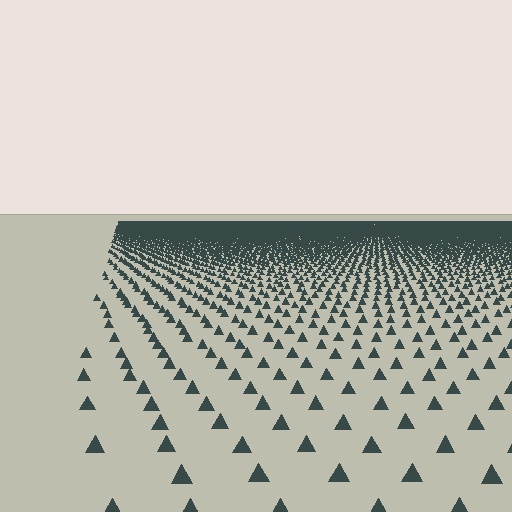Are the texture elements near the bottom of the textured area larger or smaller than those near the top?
Larger. Near the bottom, elements are closer to the viewer and appear at a bigger on-screen size.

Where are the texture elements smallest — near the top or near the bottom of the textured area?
Near the top.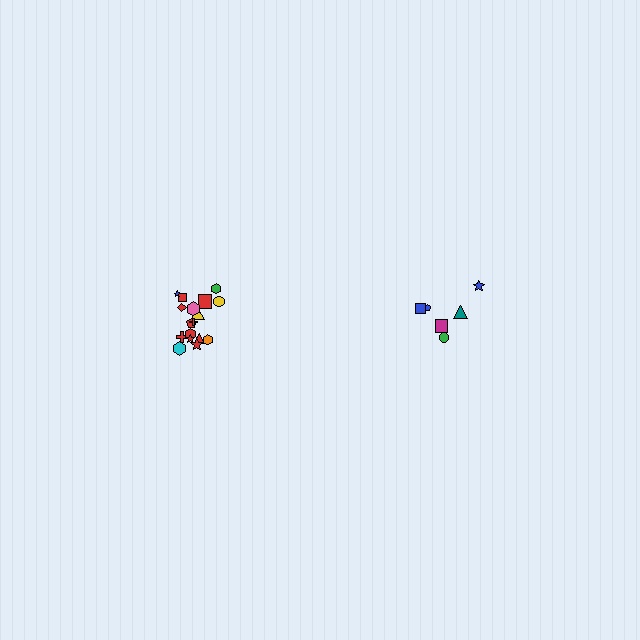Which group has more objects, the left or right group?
The left group.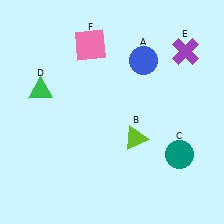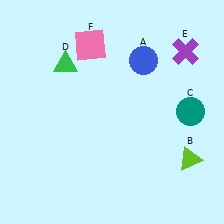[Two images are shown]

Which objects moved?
The objects that moved are: the lime triangle (B), the teal circle (C), the green triangle (D).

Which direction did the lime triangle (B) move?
The lime triangle (B) moved right.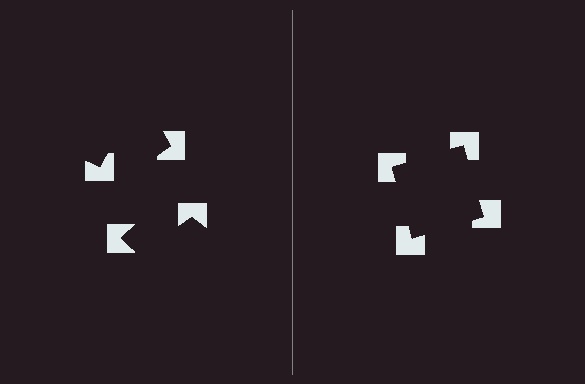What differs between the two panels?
The notched squares are positioned identically on both sides; only the wedge orientations differ. On the right they align to a square; on the left they are misaligned.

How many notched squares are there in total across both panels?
8 — 4 on each side.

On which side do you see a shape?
An illusory square appears on the right side. On the left side the wedge cuts are rotated, so no coherent shape forms.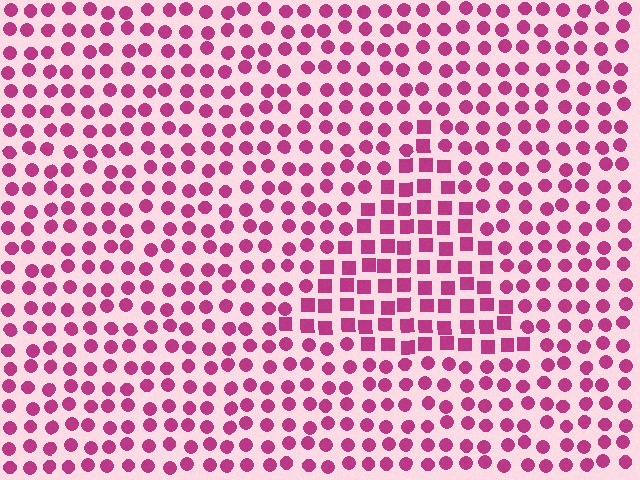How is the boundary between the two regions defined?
The boundary is defined by a change in element shape: squares inside vs. circles outside. All elements share the same color and spacing.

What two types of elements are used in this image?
The image uses squares inside the triangle region and circles outside it.